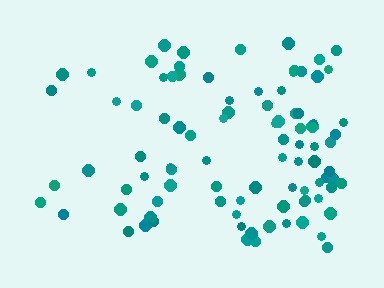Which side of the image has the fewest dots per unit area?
The left.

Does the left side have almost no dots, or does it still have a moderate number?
Still a moderate number, just noticeably fewer than the right.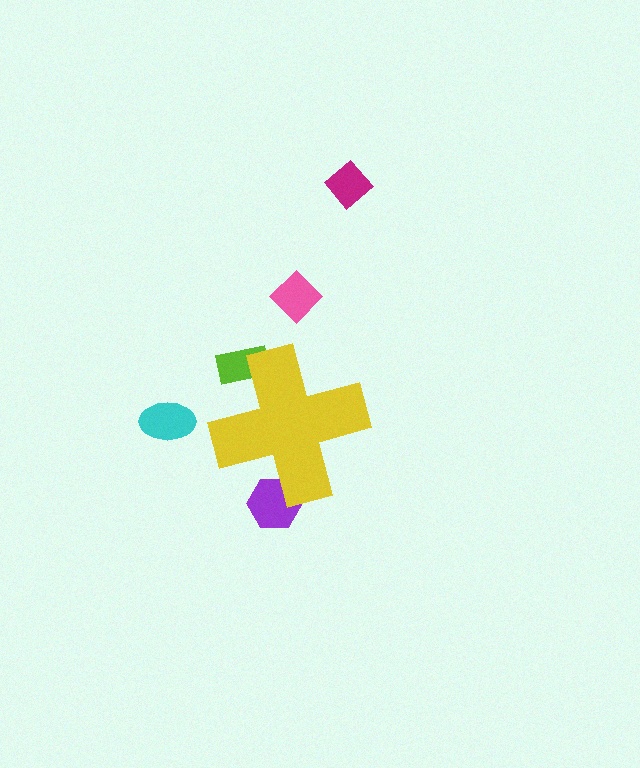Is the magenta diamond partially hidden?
No, the magenta diamond is fully visible.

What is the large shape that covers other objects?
A yellow cross.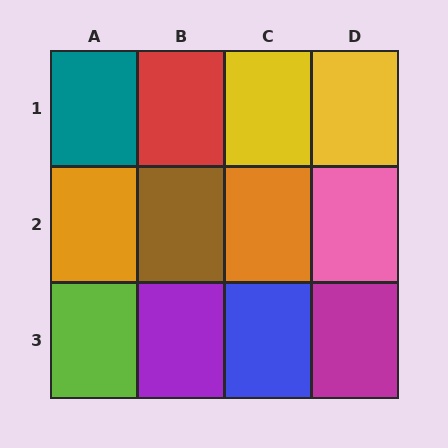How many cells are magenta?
1 cell is magenta.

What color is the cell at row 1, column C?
Yellow.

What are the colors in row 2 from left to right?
Orange, brown, orange, pink.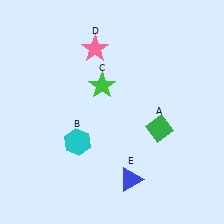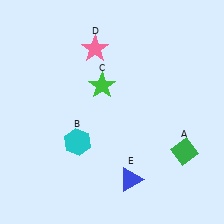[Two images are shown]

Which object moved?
The green diamond (A) moved right.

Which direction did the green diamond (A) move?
The green diamond (A) moved right.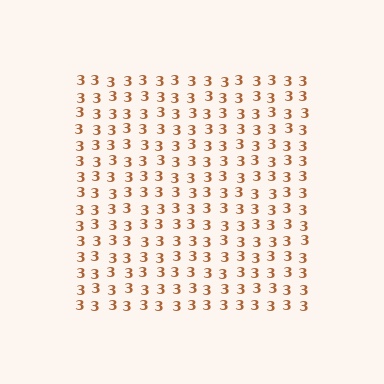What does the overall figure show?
The overall figure shows a square.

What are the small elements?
The small elements are digit 3's.